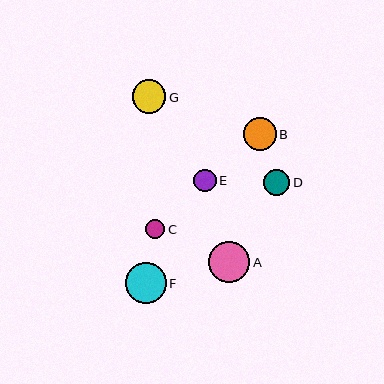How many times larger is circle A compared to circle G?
Circle A is approximately 1.2 times the size of circle G.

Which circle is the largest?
Circle A is the largest with a size of approximately 41 pixels.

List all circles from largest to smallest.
From largest to smallest: A, F, G, B, D, E, C.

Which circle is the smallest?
Circle C is the smallest with a size of approximately 20 pixels.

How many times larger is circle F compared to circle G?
Circle F is approximately 1.2 times the size of circle G.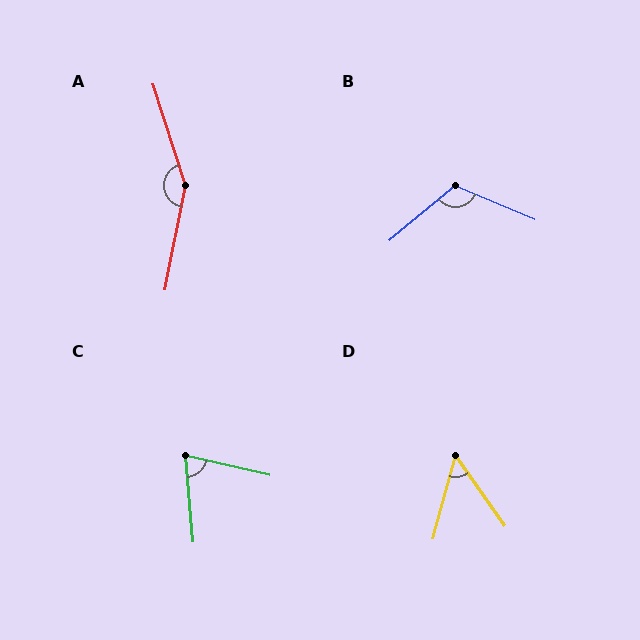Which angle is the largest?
A, at approximately 151 degrees.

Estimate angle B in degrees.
Approximately 117 degrees.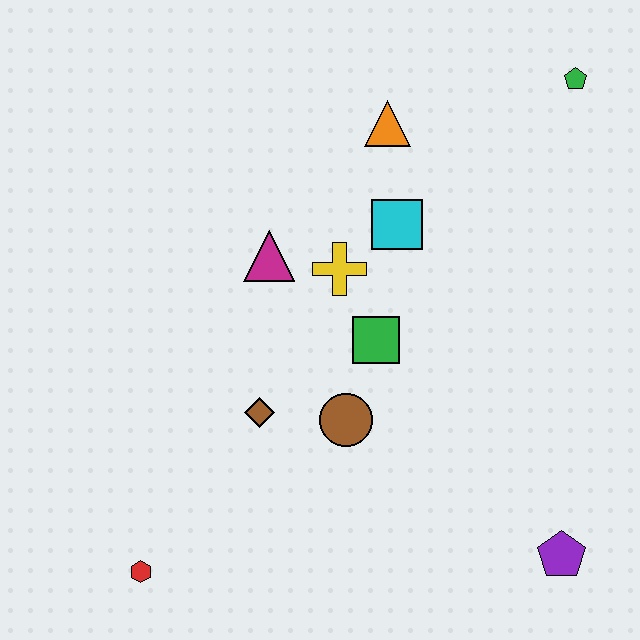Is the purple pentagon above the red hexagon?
Yes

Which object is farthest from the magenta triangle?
The purple pentagon is farthest from the magenta triangle.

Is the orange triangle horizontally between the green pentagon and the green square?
Yes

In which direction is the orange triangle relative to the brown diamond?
The orange triangle is above the brown diamond.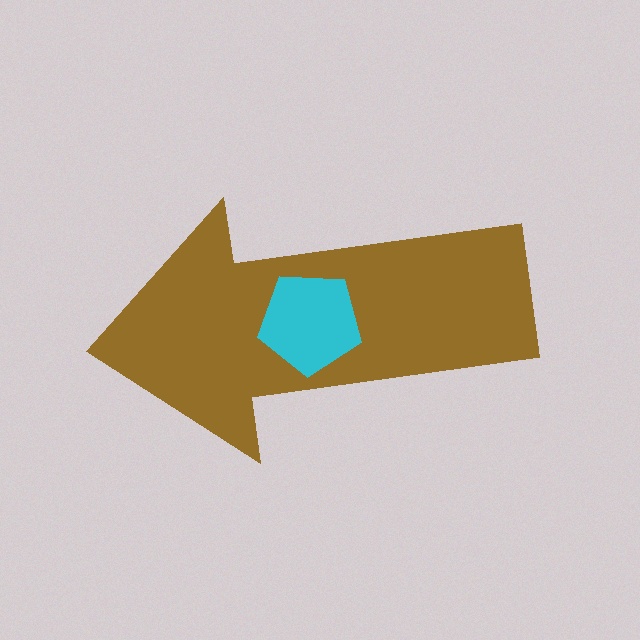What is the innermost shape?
The cyan pentagon.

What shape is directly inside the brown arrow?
The cyan pentagon.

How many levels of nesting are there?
2.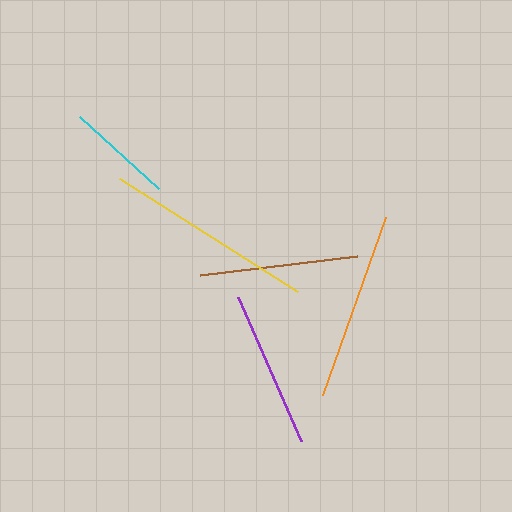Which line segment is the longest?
The yellow line is the longest at approximately 211 pixels.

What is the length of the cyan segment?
The cyan segment is approximately 107 pixels long.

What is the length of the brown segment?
The brown segment is approximately 158 pixels long.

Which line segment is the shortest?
The cyan line is the shortest at approximately 107 pixels.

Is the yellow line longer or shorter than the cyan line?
The yellow line is longer than the cyan line.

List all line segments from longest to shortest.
From longest to shortest: yellow, orange, brown, purple, cyan.